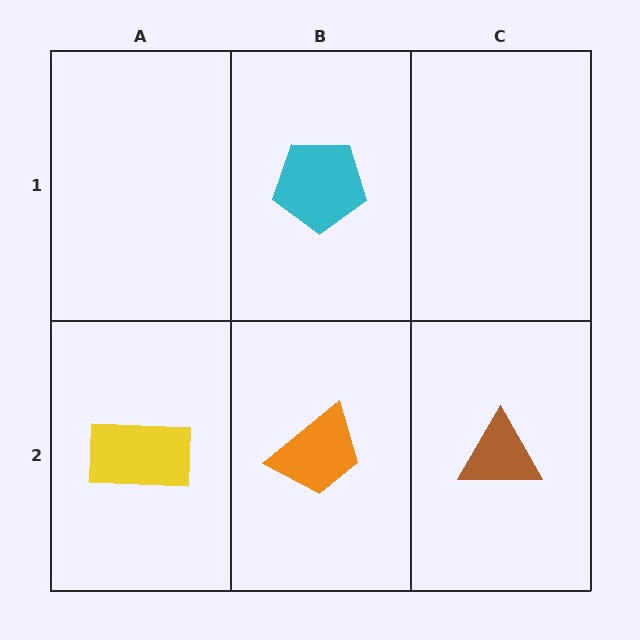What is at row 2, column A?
A yellow rectangle.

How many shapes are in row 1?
1 shape.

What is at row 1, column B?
A cyan pentagon.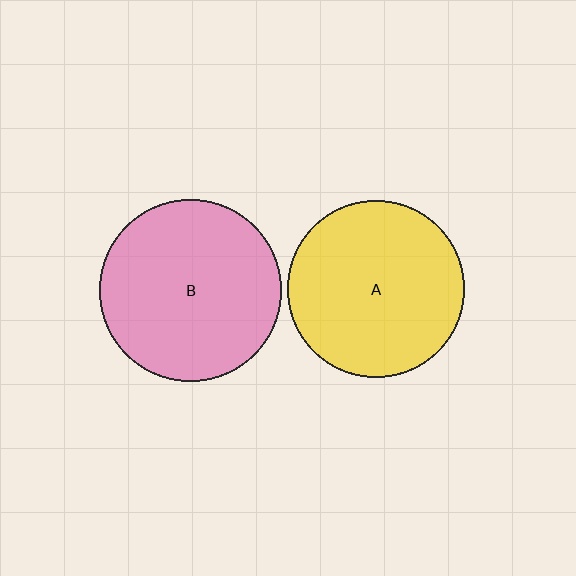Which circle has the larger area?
Circle B (pink).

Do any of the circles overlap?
No, none of the circles overlap.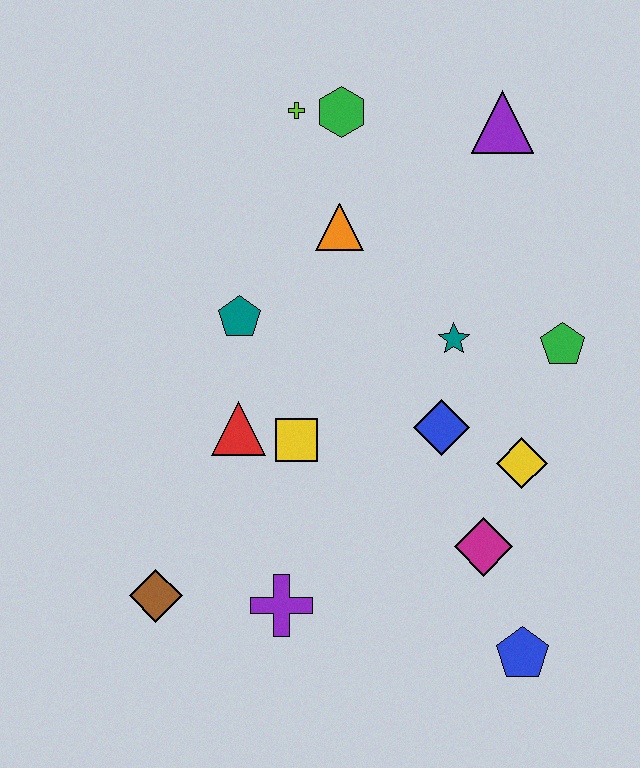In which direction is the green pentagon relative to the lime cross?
The green pentagon is to the right of the lime cross.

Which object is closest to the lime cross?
The green hexagon is closest to the lime cross.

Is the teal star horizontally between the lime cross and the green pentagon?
Yes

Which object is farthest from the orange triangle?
The blue pentagon is farthest from the orange triangle.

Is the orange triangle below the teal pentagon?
No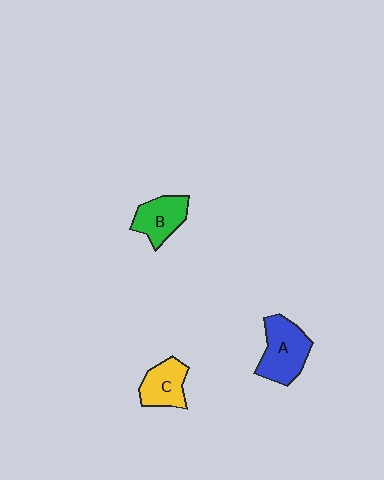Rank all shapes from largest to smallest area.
From largest to smallest: A (blue), B (green), C (yellow).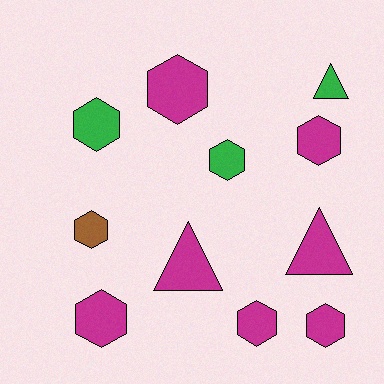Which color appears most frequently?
Magenta, with 7 objects.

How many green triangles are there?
There is 1 green triangle.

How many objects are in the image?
There are 11 objects.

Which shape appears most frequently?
Hexagon, with 8 objects.